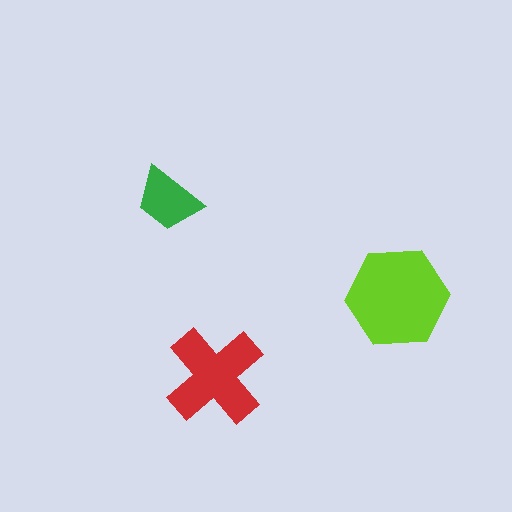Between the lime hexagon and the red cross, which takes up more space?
The lime hexagon.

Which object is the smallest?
The green trapezoid.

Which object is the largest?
The lime hexagon.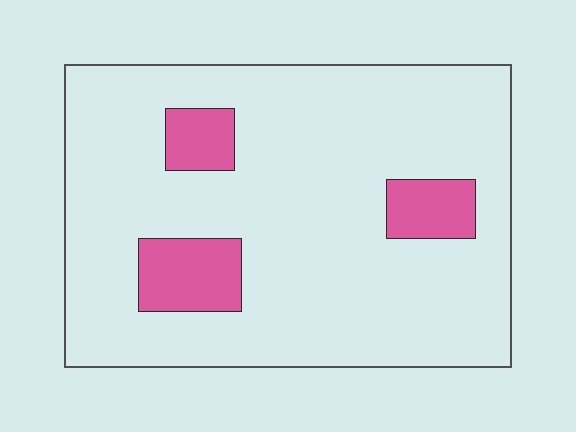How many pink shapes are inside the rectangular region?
3.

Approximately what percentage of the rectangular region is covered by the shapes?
Approximately 15%.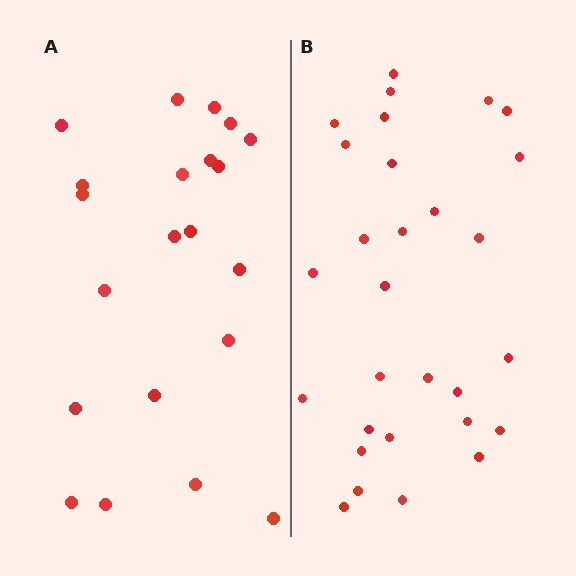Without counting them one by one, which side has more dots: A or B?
Region B (the right region) has more dots.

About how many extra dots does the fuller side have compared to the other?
Region B has roughly 8 or so more dots than region A.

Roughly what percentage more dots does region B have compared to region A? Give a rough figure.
About 40% more.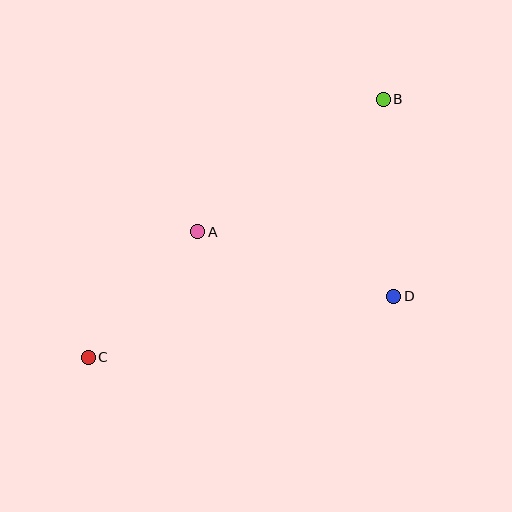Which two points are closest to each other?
Points A and C are closest to each other.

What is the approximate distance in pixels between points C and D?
The distance between C and D is approximately 311 pixels.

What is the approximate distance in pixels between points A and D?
The distance between A and D is approximately 206 pixels.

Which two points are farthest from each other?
Points B and C are farthest from each other.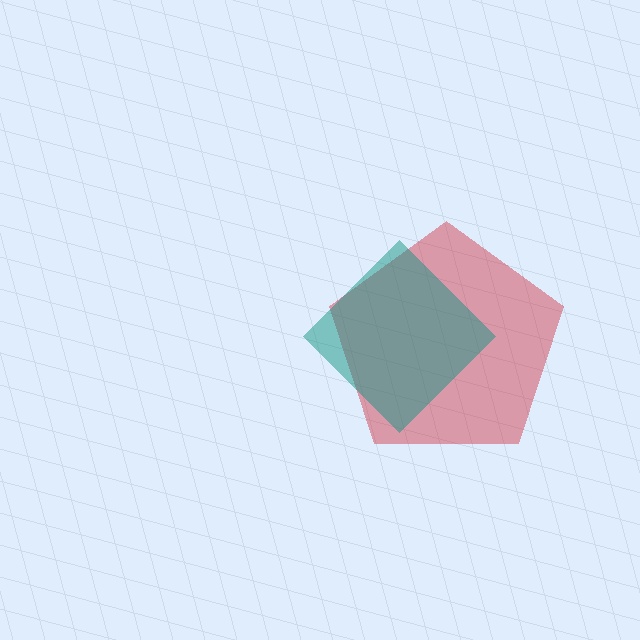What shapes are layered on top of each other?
The layered shapes are: a red pentagon, a teal diamond.